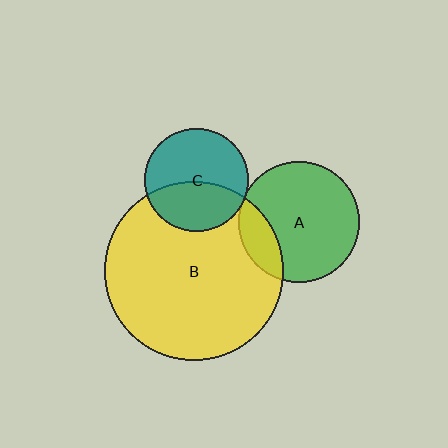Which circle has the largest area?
Circle B (yellow).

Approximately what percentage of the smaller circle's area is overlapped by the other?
Approximately 5%.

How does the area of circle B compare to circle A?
Approximately 2.2 times.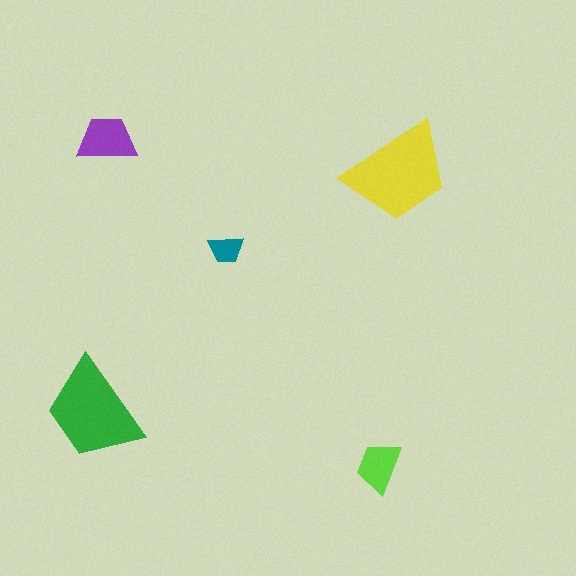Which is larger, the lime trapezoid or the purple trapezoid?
The purple one.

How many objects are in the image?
There are 5 objects in the image.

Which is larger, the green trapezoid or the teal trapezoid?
The green one.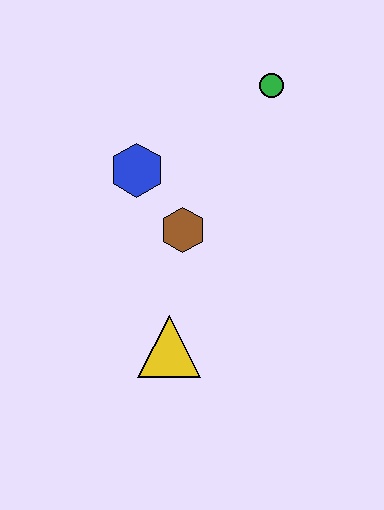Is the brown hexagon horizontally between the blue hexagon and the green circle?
Yes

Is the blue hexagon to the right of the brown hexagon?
No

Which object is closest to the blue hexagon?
The brown hexagon is closest to the blue hexagon.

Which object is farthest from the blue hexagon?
The yellow triangle is farthest from the blue hexagon.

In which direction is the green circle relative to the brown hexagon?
The green circle is above the brown hexagon.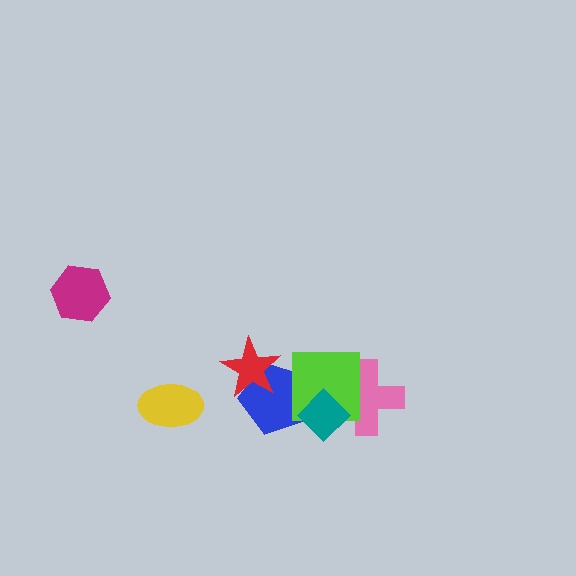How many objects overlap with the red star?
1 object overlaps with the red star.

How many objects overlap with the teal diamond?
3 objects overlap with the teal diamond.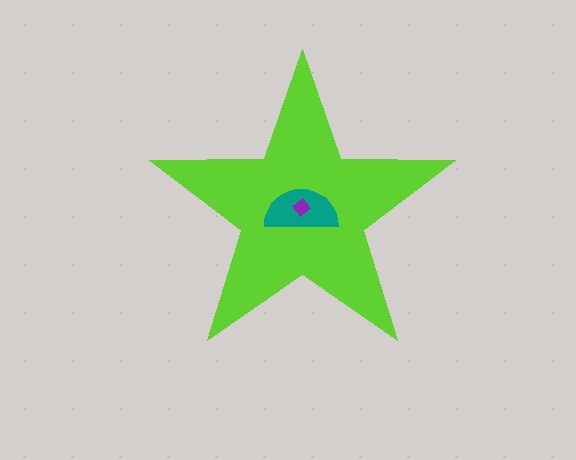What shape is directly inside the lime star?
The teal semicircle.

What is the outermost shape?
The lime star.